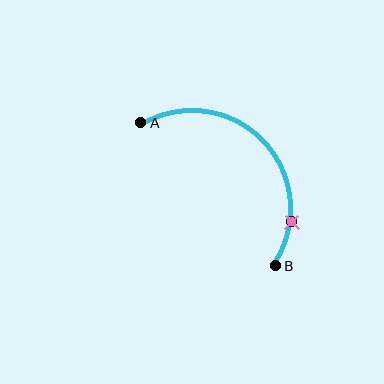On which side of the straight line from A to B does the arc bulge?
The arc bulges above and to the right of the straight line connecting A and B.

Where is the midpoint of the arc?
The arc midpoint is the point on the curve farthest from the straight line joining A and B. It sits above and to the right of that line.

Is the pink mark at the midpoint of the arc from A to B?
No. The pink mark lies on the arc but is closer to endpoint B. The arc midpoint would be at the point on the curve equidistant along the arc from both A and B.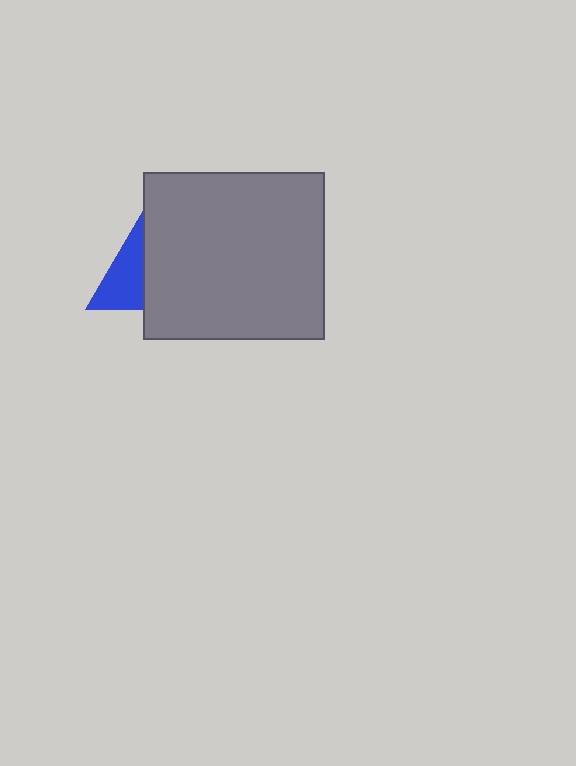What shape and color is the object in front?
The object in front is a gray rectangle.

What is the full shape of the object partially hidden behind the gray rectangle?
The partially hidden object is a blue triangle.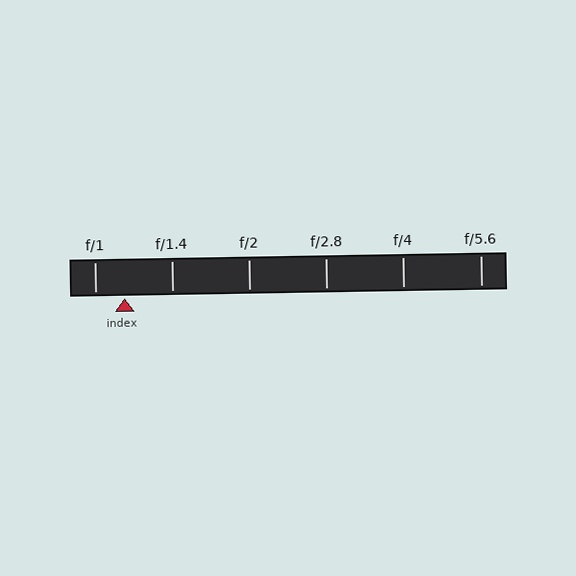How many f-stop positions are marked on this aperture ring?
There are 6 f-stop positions marked.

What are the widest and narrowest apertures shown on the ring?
The widest aperture shown is f/1 and the narrowest is f/5.6.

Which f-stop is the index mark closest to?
The index mark is closest to f/1.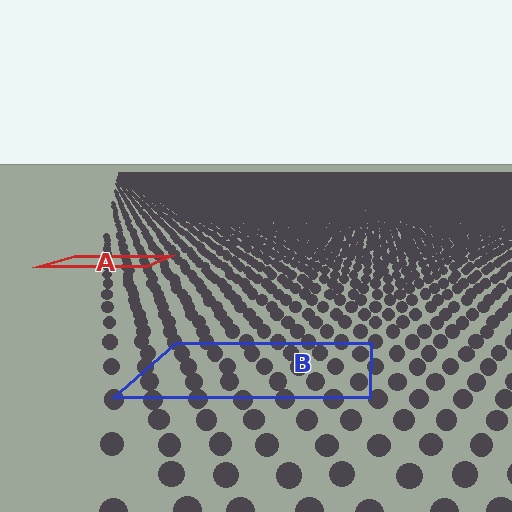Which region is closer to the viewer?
Region B is closer. The texture elements there are larger and more spread out.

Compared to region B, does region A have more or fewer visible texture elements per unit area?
Region A has more texture elements per unit area — they are packed more densely because it is farther away.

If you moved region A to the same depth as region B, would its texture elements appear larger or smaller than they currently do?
They would appear larger. At a closer depth, the same texture elements are projected at a bigger on-screen size.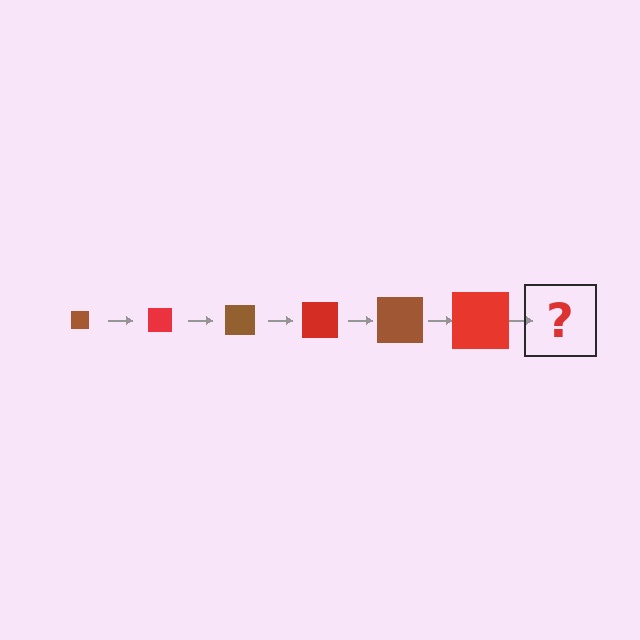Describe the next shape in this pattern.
It should be a brown square, larger than the previous one.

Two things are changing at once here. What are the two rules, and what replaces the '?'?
The two rules are that the square grows larger each step and the color cycles through brown and red. The '?' should be a brown square, larger than the previous one.